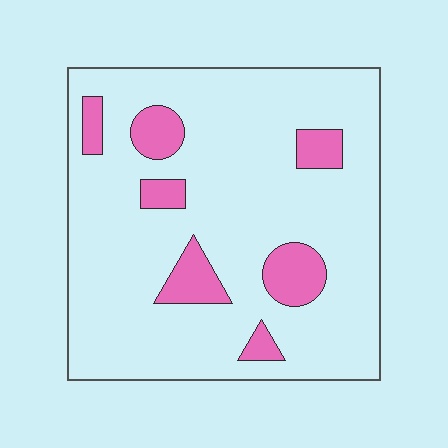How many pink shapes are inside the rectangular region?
7.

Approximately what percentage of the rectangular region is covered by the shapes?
Approximately 15%.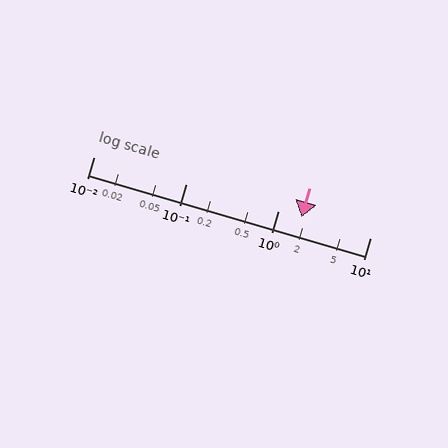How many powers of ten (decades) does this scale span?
The scale spans 3 decades, from 0.01 to 10.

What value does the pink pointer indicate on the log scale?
The pointer indicates approximately 1.8.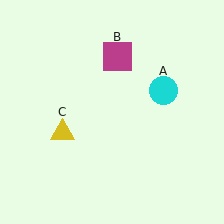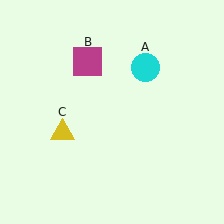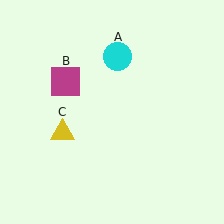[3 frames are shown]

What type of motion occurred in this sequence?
The cyan circle (object A), magenta square (object B) rotated counterclockwise around the center of the scene.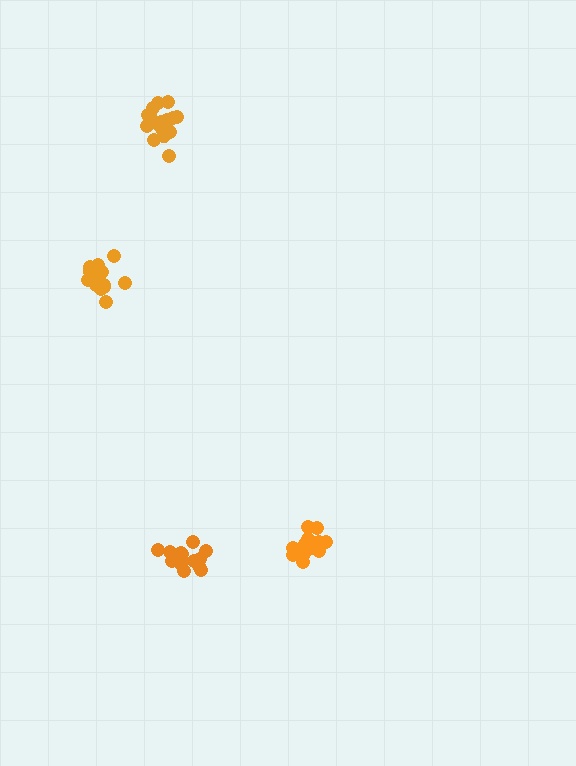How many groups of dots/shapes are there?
There are 4 groups.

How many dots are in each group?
Group 1: 14 dots, Group 2: 15 dots, Group 3: 17 dots, Group 4: 15 dots (61 total).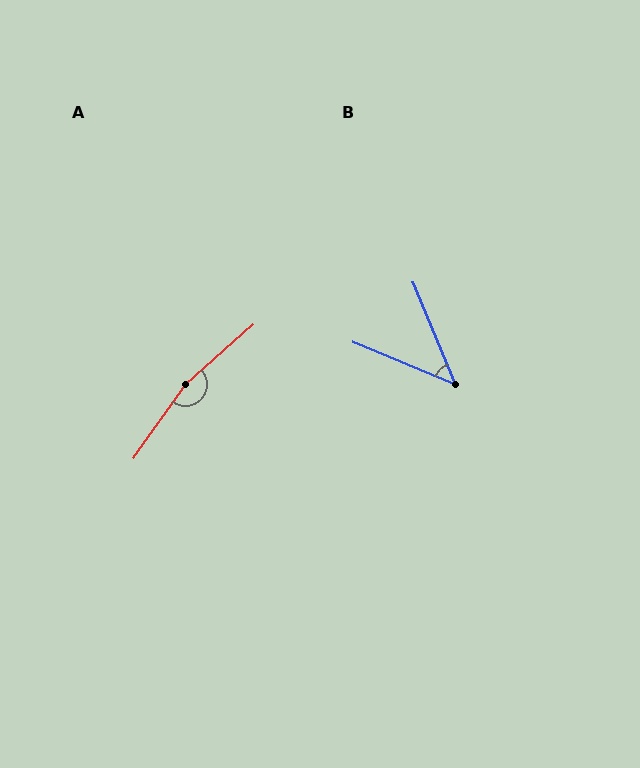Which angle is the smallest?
B, at approximately 45 degrees.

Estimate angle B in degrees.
Approximately 45 degrees.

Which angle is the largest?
A, at approximately 167 degrees.